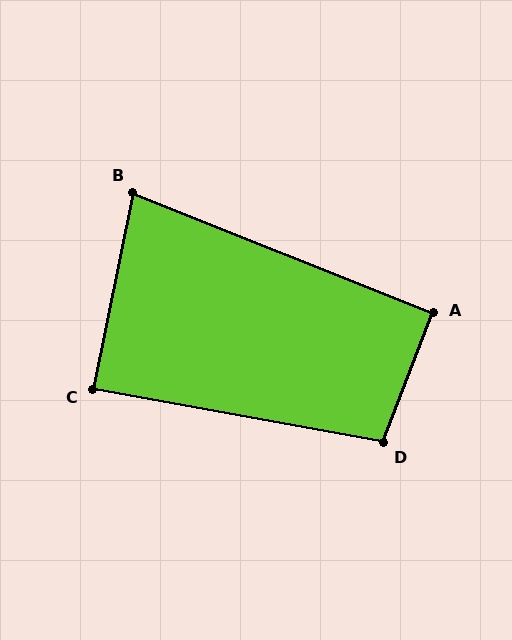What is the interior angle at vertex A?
Approximately 91 degrees (approximately right).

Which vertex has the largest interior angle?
D, at approximately 100 degrees.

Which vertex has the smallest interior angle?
B, at approximately 80 degrees.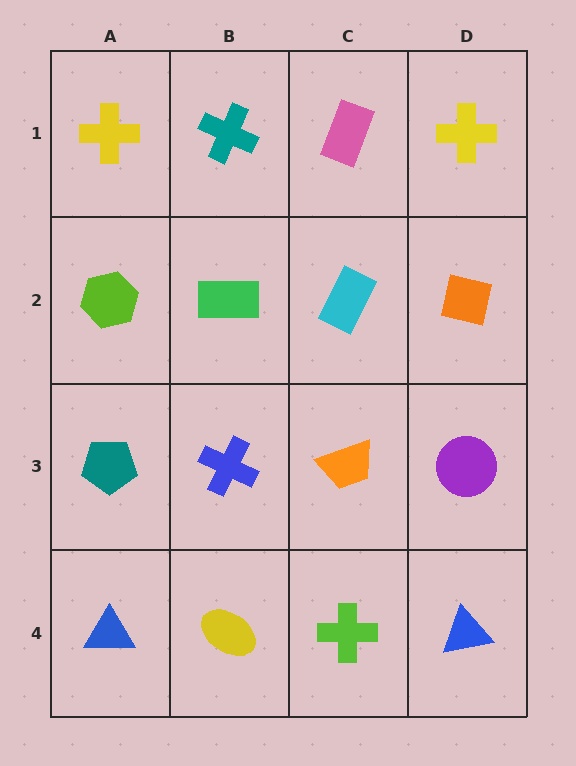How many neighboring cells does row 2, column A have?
3.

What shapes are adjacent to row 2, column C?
A pink rectangle (row 1, column C), an orange trapezoid (row 3, column C), a green rectangle (row 2, column B), an orange square (row 2, column D).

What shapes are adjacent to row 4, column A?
A teal pentagon (row 3, column A), a yellow ellipse (row 4, column B).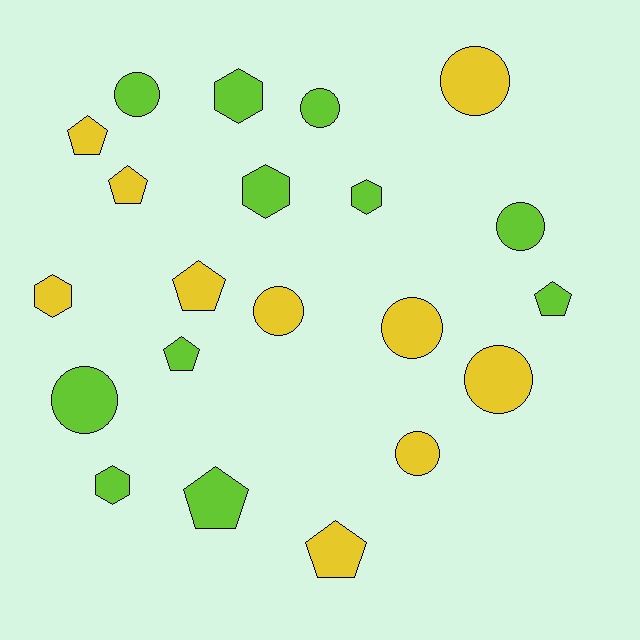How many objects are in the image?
There are 21 objects.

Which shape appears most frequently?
Circle, with 9 objects.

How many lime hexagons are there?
There are 4 lime hexagons.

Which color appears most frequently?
Lime, with 11 objects.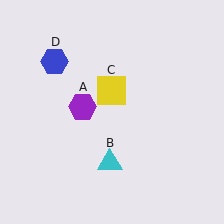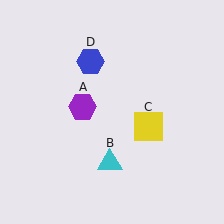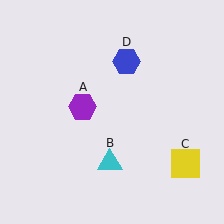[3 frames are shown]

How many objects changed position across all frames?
2 objects changed position: yellow square (object C), blue hexagon (object D).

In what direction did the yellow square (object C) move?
The yellow square (object C) moved down and to the right.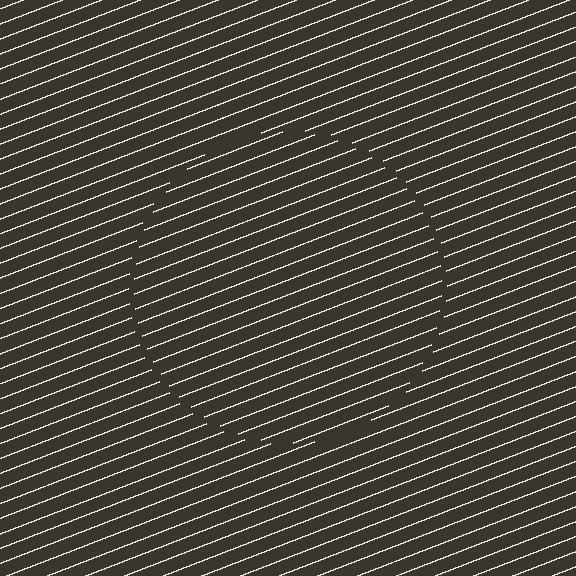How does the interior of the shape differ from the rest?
The interior of the shape contains the same grating, shifted by half a period — the contour is defined by the phase discontinuity where line-ends from the inner and outer gratings abut.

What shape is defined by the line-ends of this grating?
An illusory circle. The interior of the shape contains the same grating, shifted by half a period — the contour is defined by the phase discontinuity where line-ends from the inner and outer gratings abut.